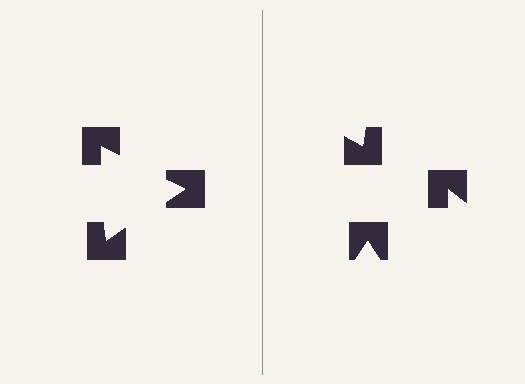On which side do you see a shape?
An illusory triangle appears on the left side. On the right side the wedge cuts are rotated, so no coherent shape forms.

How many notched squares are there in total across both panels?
6 — 3 on each side.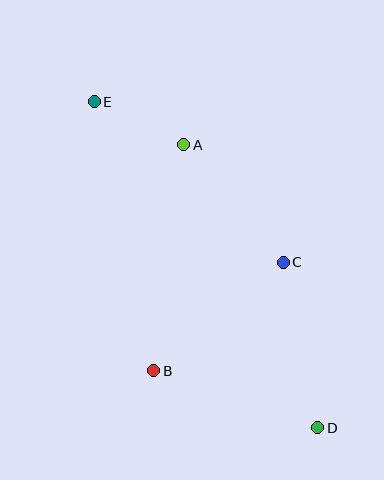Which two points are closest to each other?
Points A and E are closest to each other.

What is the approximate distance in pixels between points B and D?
The distance between B and D is approximately 174 pixels.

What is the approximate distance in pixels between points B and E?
The distance between B and E is approximately 276 pixels.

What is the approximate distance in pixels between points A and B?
The distance between A and B is approximately 228 pixels.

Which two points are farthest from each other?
Points D and E are farthest from each other.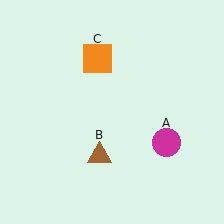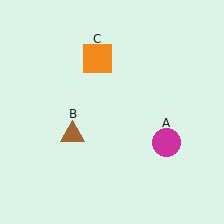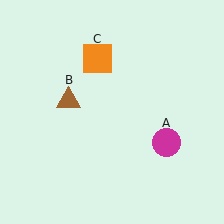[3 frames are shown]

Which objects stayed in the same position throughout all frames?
Magenta circle (object A) and orange square (object C) remained stationary.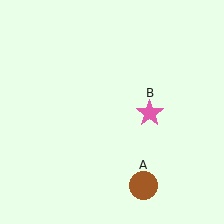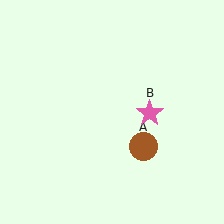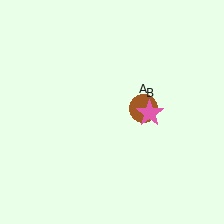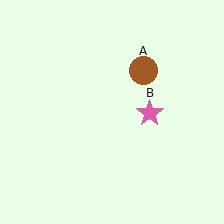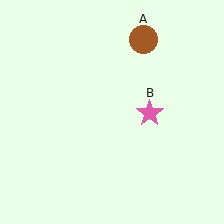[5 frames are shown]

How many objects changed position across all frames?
1 object changed position: brown circle (object A).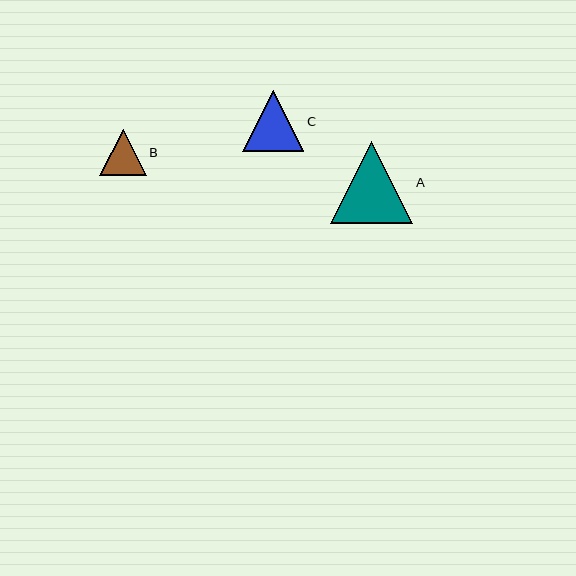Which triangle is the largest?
Triangle A is the largest with a size of approximately 82 pixels.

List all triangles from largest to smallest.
From largest to smallest: A, C, B.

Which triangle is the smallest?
Triangle B is the smallest with a size of approximately 46 pixels.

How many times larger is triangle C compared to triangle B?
Triangle C is approximately 1.3 times the size of triangle B.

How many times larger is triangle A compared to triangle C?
Triangle A is approximately 1.3 times the size of triangle C.